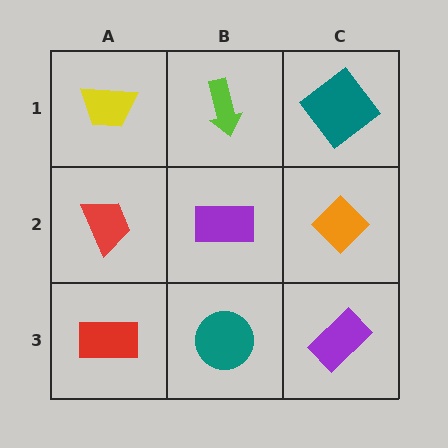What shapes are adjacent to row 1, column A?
A red trapezoid (row 2, column A), a lime arrow (row 1, column B).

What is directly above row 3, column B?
A purple rectangle.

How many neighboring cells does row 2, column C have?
3.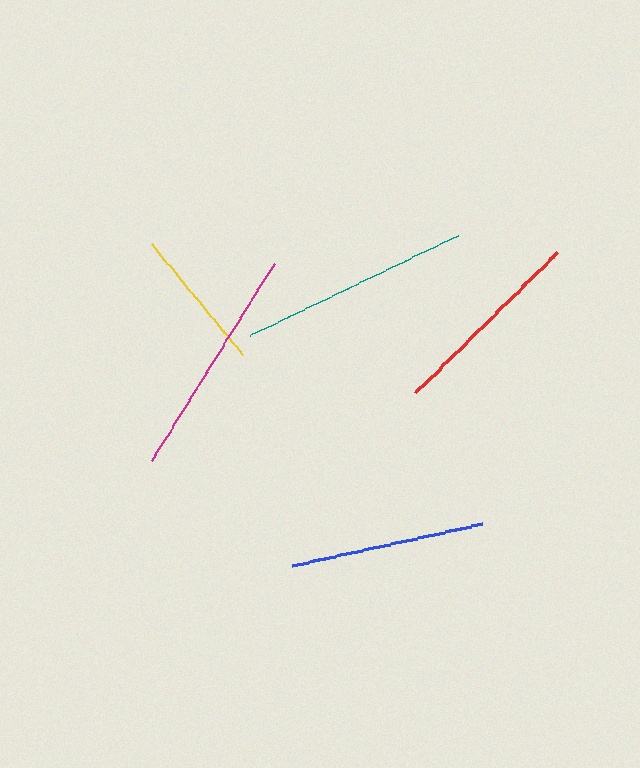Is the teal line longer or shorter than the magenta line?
The magenta line is longer than the teal line.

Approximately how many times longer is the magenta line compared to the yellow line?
The magenta line is approximately 1.6 times the length of the yellow line.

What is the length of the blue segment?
The blue segment is approximately 195 pixels long.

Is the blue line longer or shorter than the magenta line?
The magenta line is longer than the blue line.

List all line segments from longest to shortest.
From longest to shortest: magenta, teal, red, blue, yellow.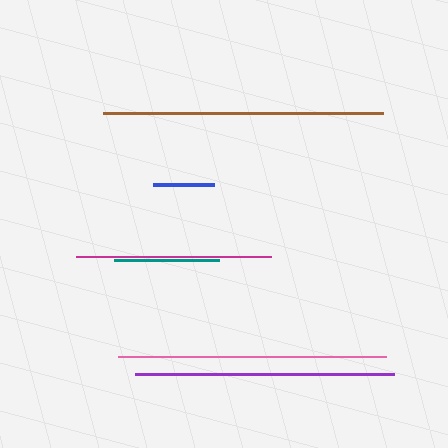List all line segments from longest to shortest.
From longest to shortest: brown, pink, purple, magenta, teal, blue.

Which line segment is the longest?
The brown line is the longest at approximately 279 pixels.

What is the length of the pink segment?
The pink segment is approximately 268 pixels long.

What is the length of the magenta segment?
The magenta segment is approximately 195 pixels long.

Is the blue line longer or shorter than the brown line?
The brown line is longer than the blue line.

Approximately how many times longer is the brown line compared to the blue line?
The brown line is approximately 4.6 times the length of the blue line.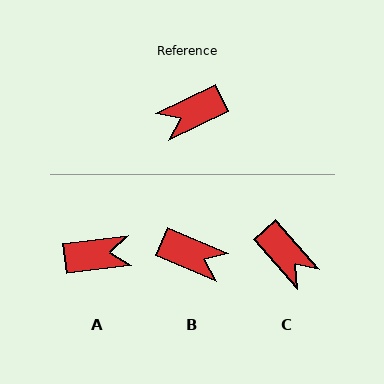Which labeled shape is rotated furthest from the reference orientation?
A, about 160 degrees away.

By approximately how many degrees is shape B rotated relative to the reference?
Approximately 131 degrees counter-clockwise.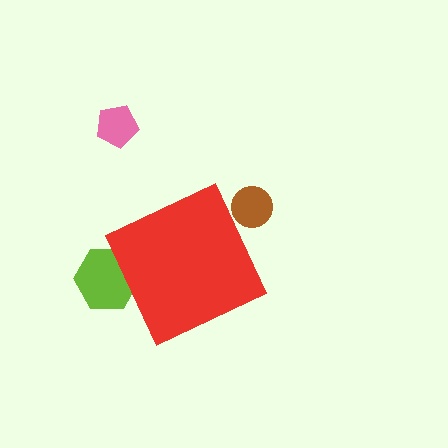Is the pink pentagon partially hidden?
No, the pink pentagon is fully visible.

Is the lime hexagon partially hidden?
Yes, the lime hexagon is partially hidden behind the red diamond.